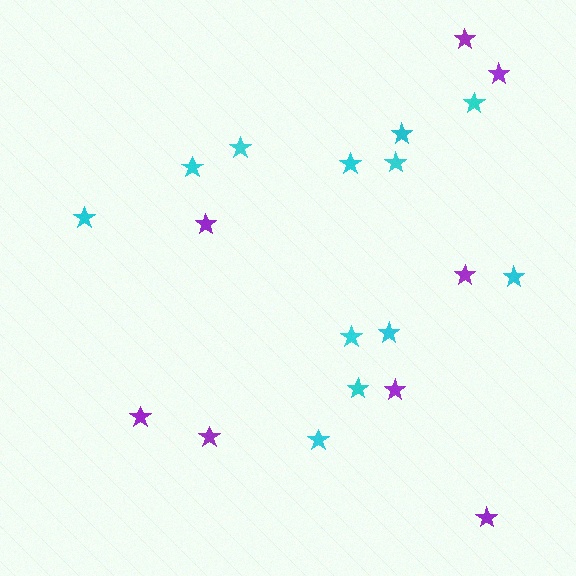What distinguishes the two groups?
There are 2 groups: one group of cyan stars (12) and one group of purple stars (8).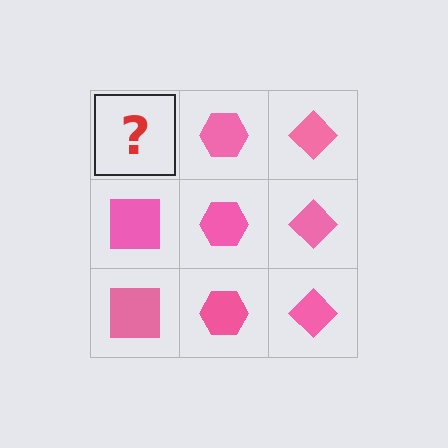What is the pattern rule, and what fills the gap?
The rule is that each column has a consistent shape. The gap should be filled with a pink square.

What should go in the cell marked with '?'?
The missing cell should contain a pink square.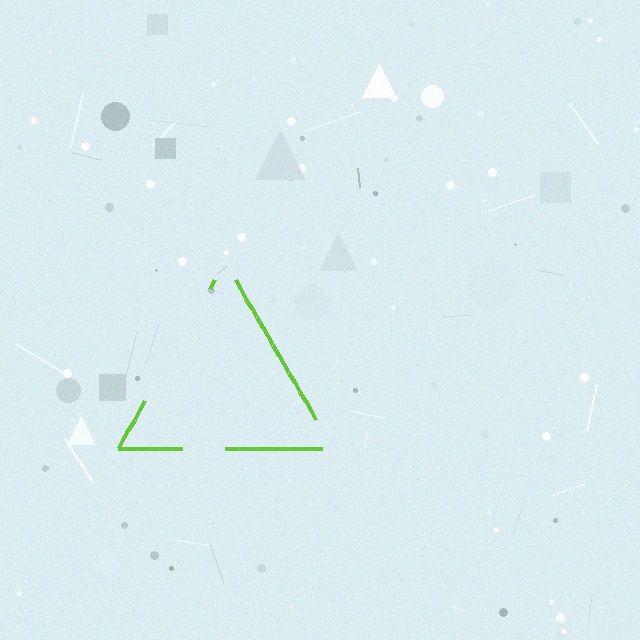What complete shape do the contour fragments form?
The contour fragments form a triangle.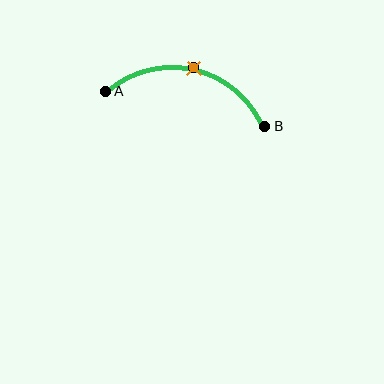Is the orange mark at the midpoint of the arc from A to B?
Yes. The orange mark lies on the arc at equal arc-length from both A and B — it is the arc midpoint.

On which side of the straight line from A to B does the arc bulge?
The arc bulges above the straight line connecting A and B.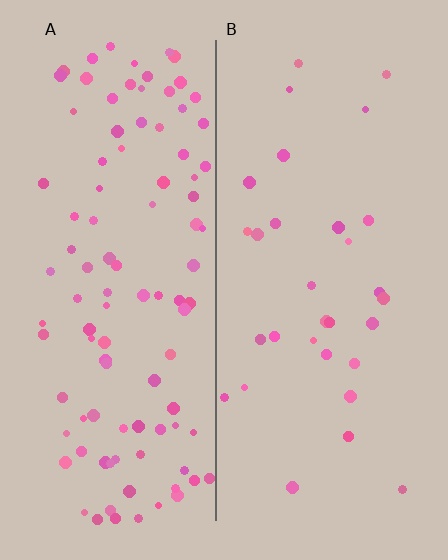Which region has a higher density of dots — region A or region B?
A (the left).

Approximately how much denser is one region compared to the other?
Approximately 3.3× — region A over region B.